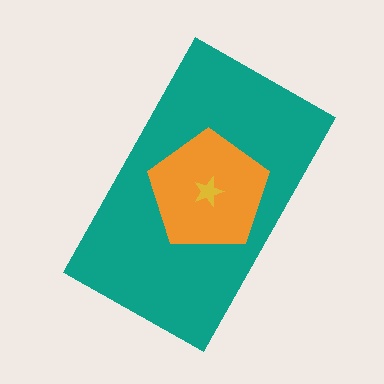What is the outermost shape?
The teal rectangle.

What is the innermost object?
The yellow star.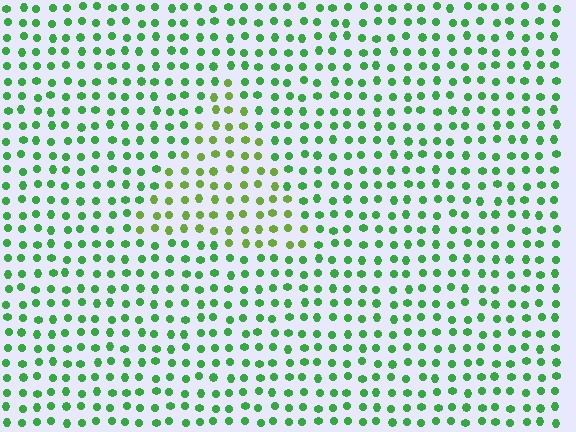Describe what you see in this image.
The image is filled with small green elements in a uniform arrangement. A triangle-shaped region is visible where the elements are tinted to a slightly different hue, forming a subtle color boundary.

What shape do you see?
I see a triangle.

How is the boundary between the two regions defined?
The boundary is defined purely by a slight shift in hue (about 33 degrees). Spacing, size, and orientation are identical on both sides.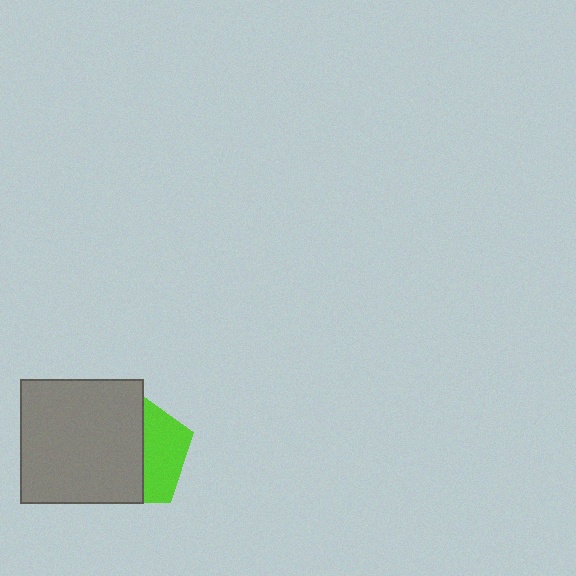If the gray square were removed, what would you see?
You would see the complete lime pentagon.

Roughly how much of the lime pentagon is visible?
A small part of it is visible (roughly 39%).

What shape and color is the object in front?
The object in front is a gray square.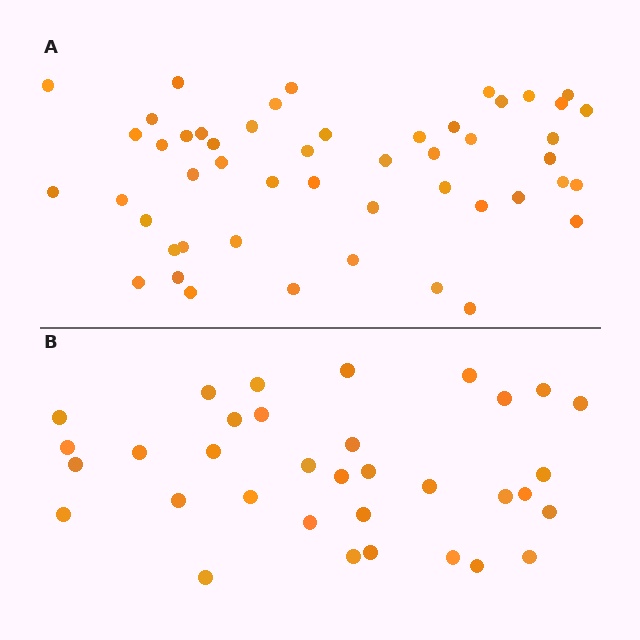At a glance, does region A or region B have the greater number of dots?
Region A (the top region) has more dots.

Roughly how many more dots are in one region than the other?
Region A has approximately 15 more dots than region B.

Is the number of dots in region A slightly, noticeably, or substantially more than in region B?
Region A has substantially more. The ratio is roughly 1.5 to 1.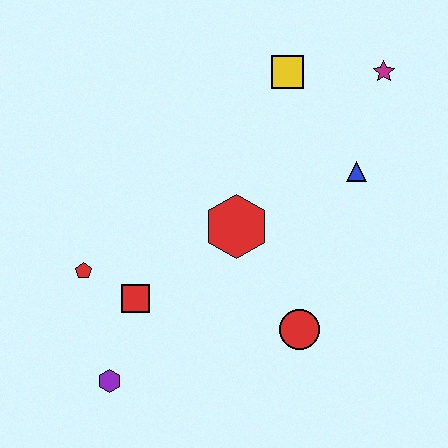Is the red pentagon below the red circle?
No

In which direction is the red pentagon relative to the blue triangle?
The red pentagon is to the left of the blue triangle.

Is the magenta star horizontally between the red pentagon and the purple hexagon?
No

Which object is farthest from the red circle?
The magenta star is farthest from the red circle.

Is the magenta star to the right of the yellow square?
Yes